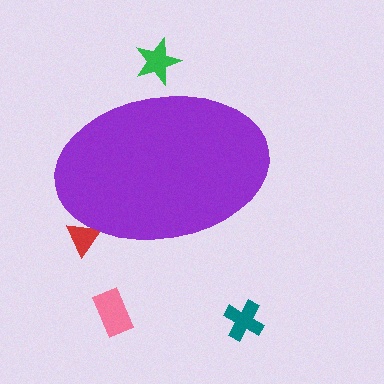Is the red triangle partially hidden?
Yes, the red triangle is partially hidden behind the purple ellipse.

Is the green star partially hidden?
Yes, the green star is partially hidden behind the purple ellipse.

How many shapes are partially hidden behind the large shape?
2 shapes are partially hidden.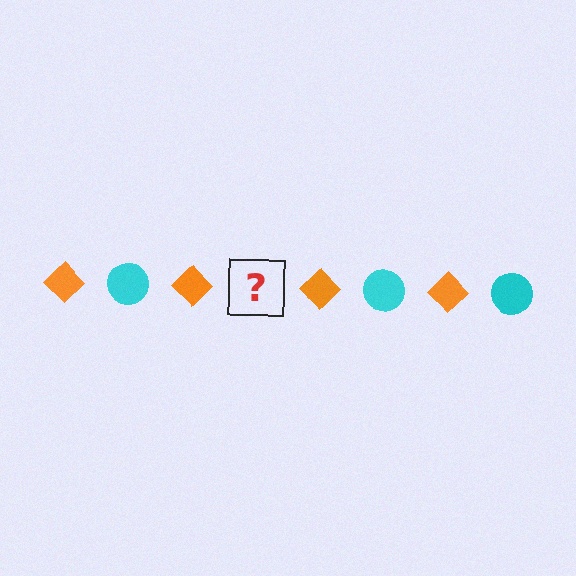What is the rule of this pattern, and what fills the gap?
The rule is that the pattern alternates between orange diamond and cyan circle. The gap should be filled with a cyan circle.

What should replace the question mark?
The question mark should be replaced with a cyan circle.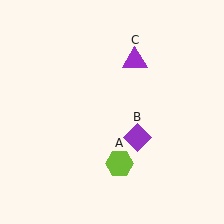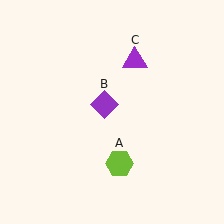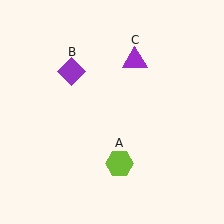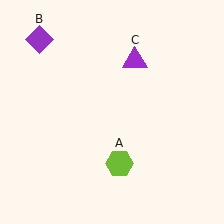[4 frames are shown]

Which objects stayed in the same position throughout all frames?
Lime hexagon (object A) and purple triangle (object C) remained stationary.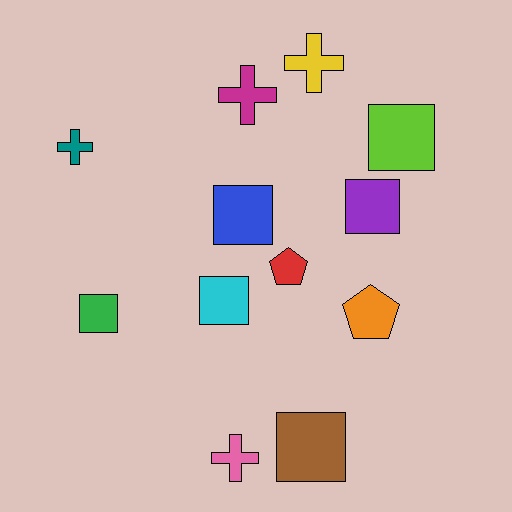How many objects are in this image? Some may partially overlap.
There are 12 objects.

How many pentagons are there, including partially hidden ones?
There are 2 pentagons.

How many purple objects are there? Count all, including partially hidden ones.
There is 1 purple object.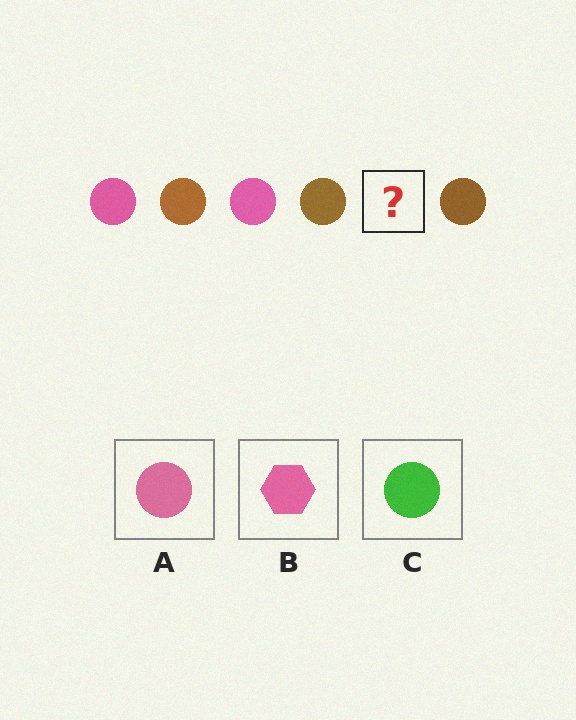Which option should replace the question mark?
Option A.